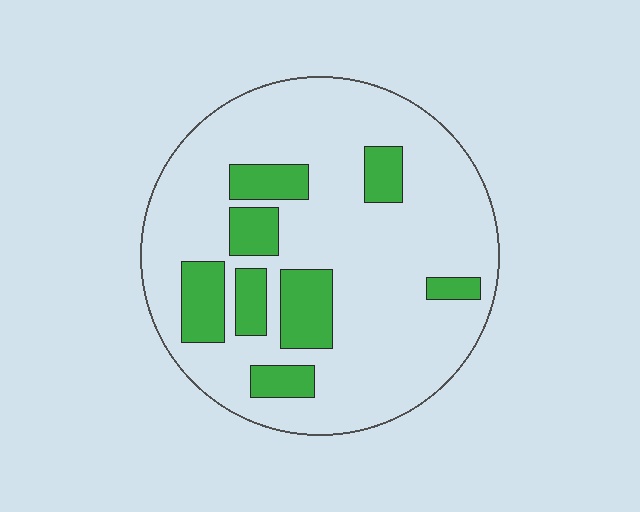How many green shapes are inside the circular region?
8.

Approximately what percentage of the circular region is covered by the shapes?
Approximately 20%.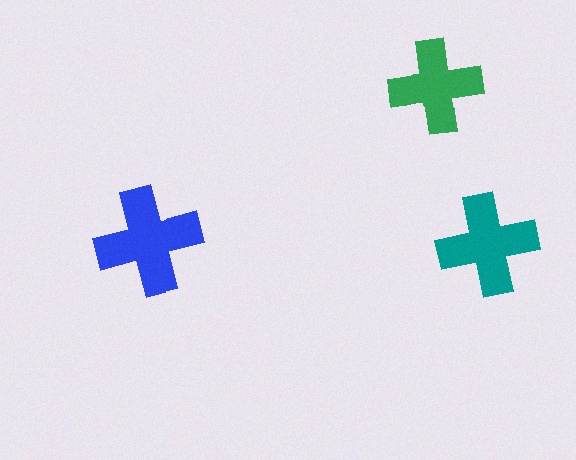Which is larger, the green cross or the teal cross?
The teal one.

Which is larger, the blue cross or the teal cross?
The blue one.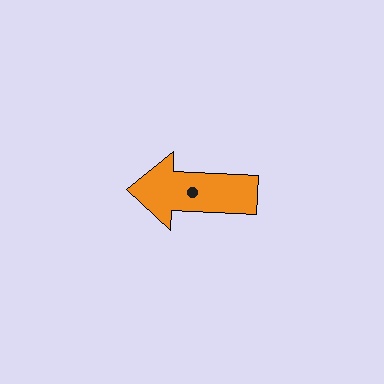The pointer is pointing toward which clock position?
Roughly 9 o'clock.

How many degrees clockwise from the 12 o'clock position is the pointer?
Approximately 272 degrees.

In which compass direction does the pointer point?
West.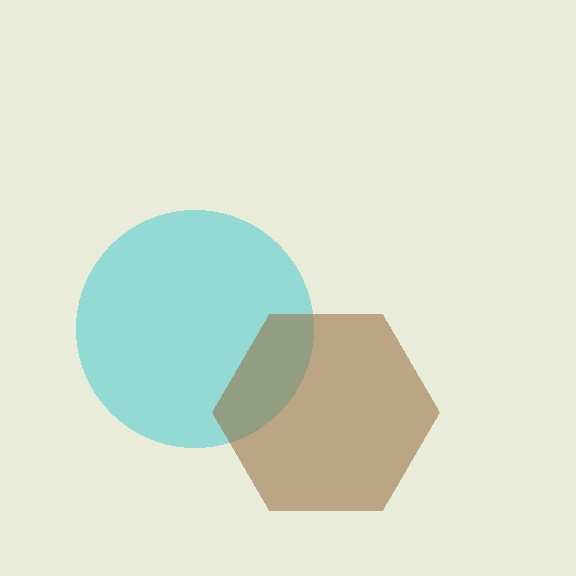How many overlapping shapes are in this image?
There are 2 overlapping shapes in the image.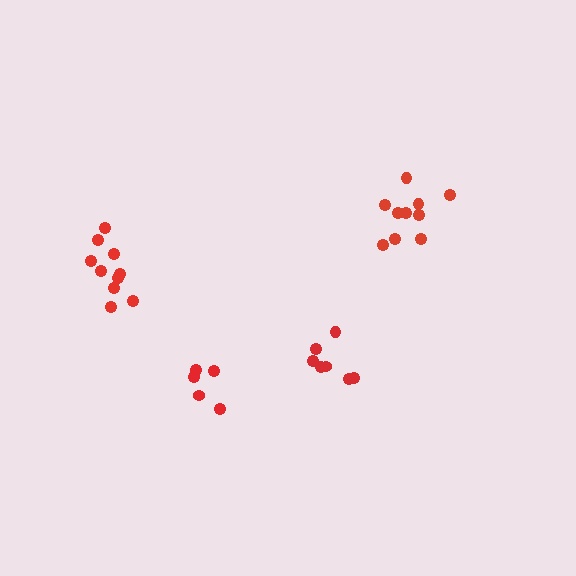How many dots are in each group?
Group 1: 10 dots, Group 2: 10 dots, Group 3: 5 dots, Group 4: 7 dots (32 total).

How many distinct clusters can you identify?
There are 4 distinct clusters.